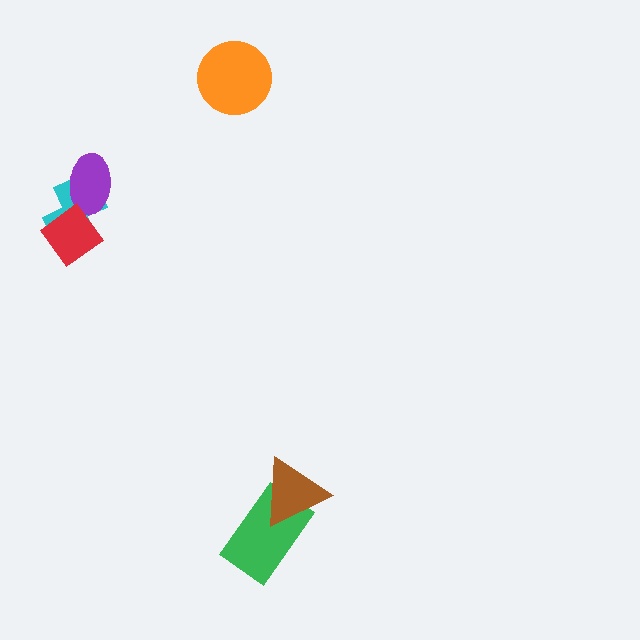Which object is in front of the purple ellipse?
The red diamond is in front of the purple ellipse.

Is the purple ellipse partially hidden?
Yes, it is partially covered by another shape.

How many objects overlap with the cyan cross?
2 objects overlap with the cyan cross.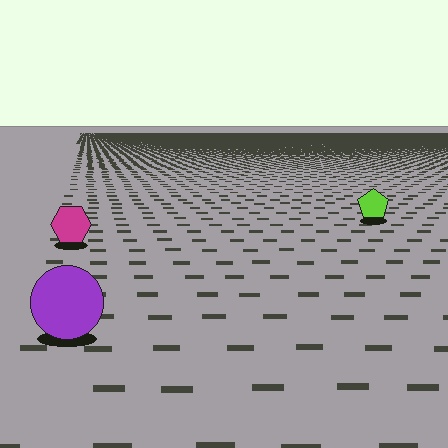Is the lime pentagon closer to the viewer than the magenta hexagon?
No. The magenta hexagon is closer — you can tell from the texture gradient: the ground texture is coarser near it.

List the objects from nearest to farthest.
From nearest to farthest: the purple circle, the magenta hexagon, the lime pentagon.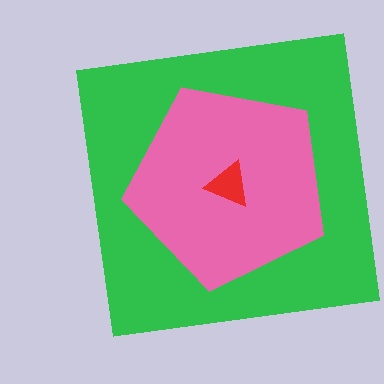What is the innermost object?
The red triangle.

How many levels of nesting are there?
3.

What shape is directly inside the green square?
The pink pentagon.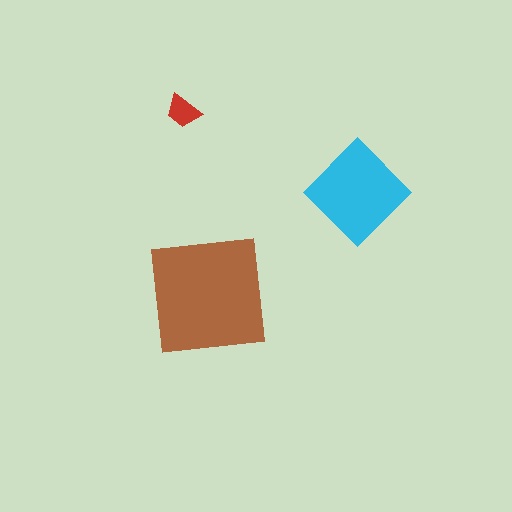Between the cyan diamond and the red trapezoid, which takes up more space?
The cyan diamond.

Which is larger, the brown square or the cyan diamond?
The brown square.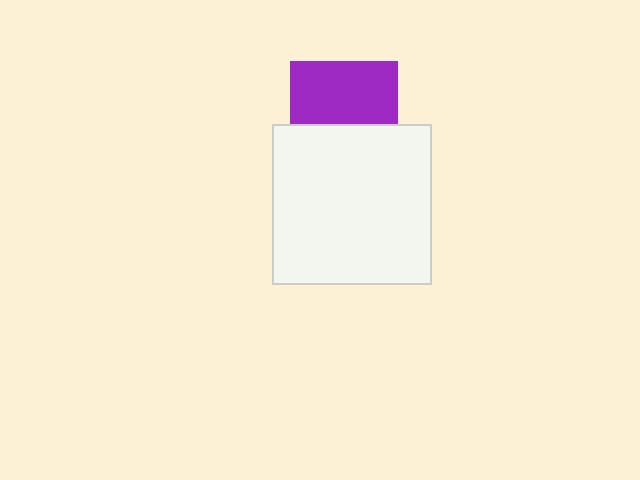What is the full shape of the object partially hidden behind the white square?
The partially hidden object is a purple square.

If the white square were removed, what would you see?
You would see the complete purple square.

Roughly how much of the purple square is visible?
About half of it is visible (roughly 58%).